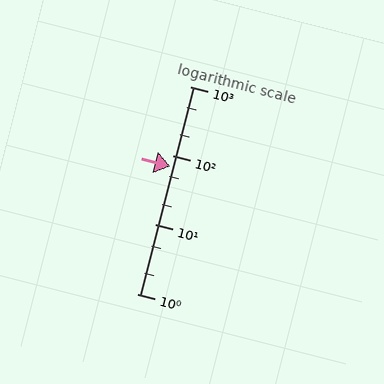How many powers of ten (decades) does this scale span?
The scale spans 3 decades, from 1 to 1000.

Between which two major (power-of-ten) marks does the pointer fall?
The pointer is between 10 and 100.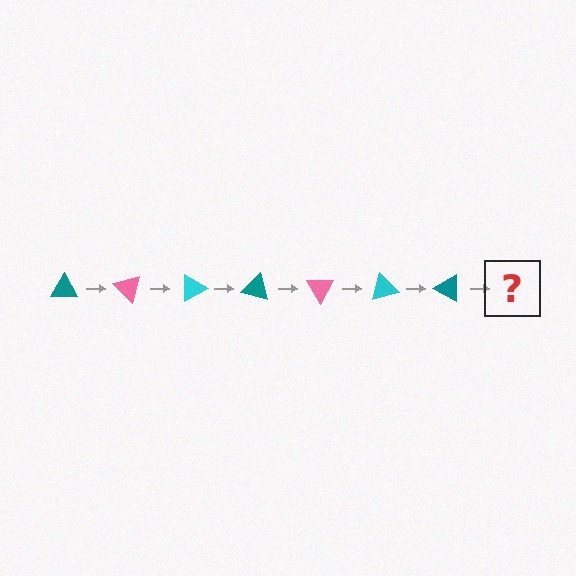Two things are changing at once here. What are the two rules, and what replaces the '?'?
The two rules are that it rotates 45 degrees each step and the color cycles through teal, pink, and cyan. The '?' should be a pink triangle, rotated 315 degrees from the start.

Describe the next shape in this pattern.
It should be a pink triangle, rotated 315 degrees from the start.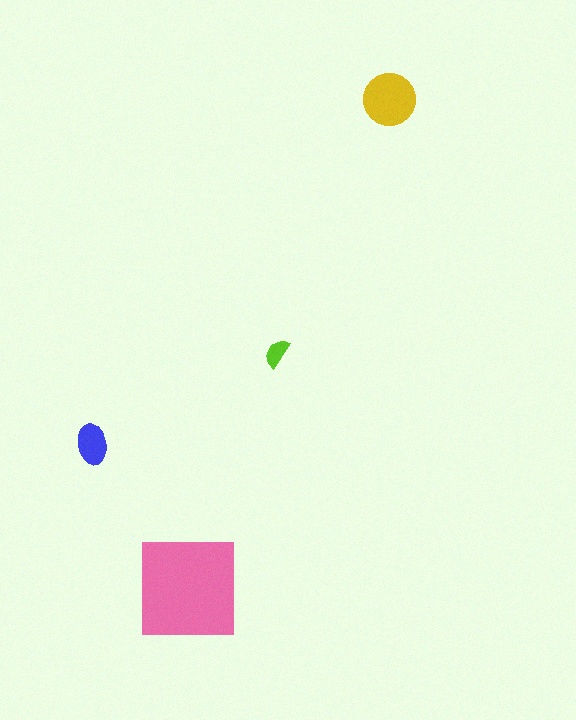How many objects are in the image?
There are 4 objects in the image.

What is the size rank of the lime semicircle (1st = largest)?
4th.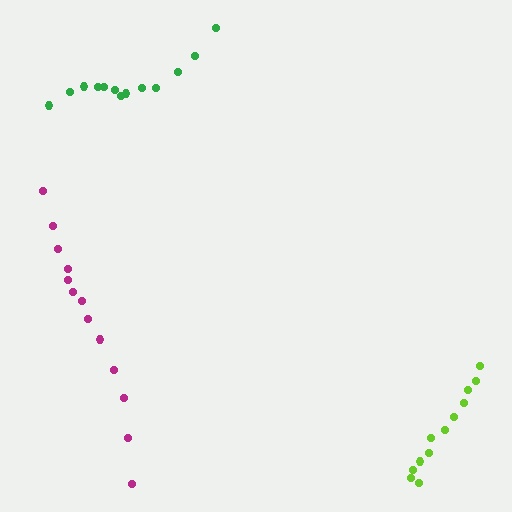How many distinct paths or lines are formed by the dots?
There are 3 distinct paths.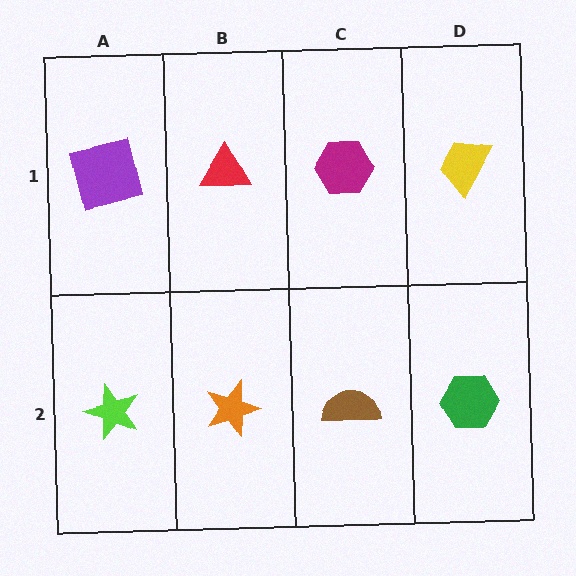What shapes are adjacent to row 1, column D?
A green hexagon (row 2, column D), a magenta hexagon (row 1, column C).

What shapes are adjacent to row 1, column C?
A brown semicircle (row 2, column C), a red triangle (row 1, column B), a yellow trapezoid (row 1, column D).